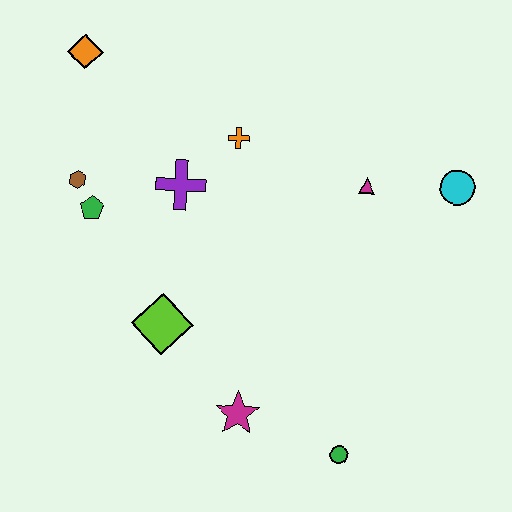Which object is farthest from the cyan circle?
The orange diamond is farthest from the cyan circle.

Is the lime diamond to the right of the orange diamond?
Yes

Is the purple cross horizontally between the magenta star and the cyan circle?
No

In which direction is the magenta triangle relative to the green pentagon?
The magenta triangle is to the right of the green pentagon.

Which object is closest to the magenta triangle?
The cyan circle is closest to the magenta triangle.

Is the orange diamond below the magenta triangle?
No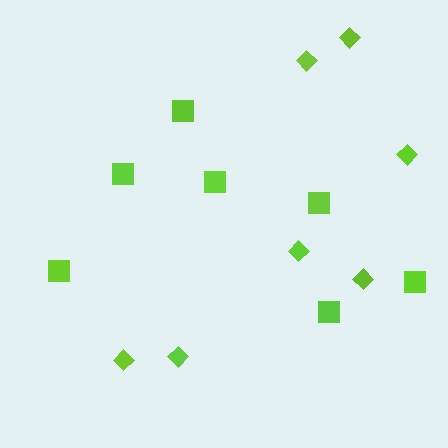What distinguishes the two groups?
There are 2 groups: one group of diamonds (7) and one group of squares (7).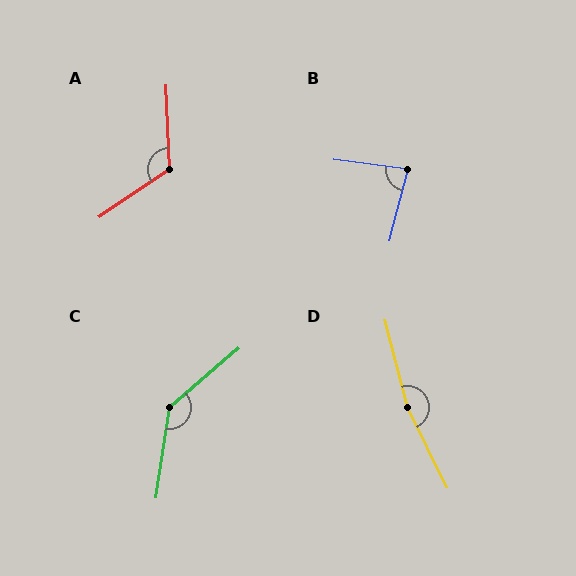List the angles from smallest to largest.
B (83°), A (121°), C (139°), D (168°).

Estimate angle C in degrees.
Approximately 139 degrees.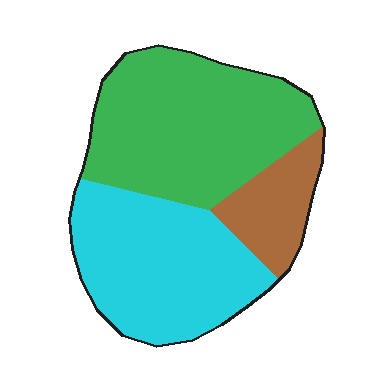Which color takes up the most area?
Green, at roughly 45%.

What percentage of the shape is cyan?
Cyan covers around 40% of the shape.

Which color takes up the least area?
Brown, at roughly 15%.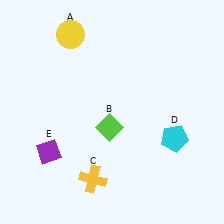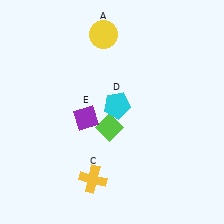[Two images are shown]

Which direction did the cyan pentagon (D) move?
The cyan pentagon (D) moved left.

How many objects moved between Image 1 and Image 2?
3 objects moved between the two images.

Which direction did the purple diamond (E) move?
The purple diamond (E) moved right.